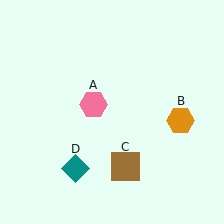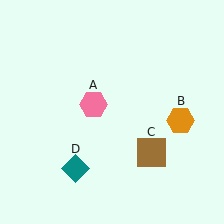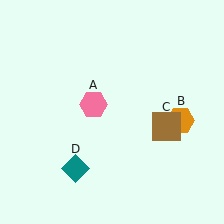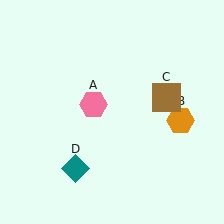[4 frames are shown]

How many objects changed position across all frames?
1 object changed position: brown square (object C).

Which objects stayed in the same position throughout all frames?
Pink hexagon (object A) and orange hexagon (object B) and teal diamond (object D) remained stationary.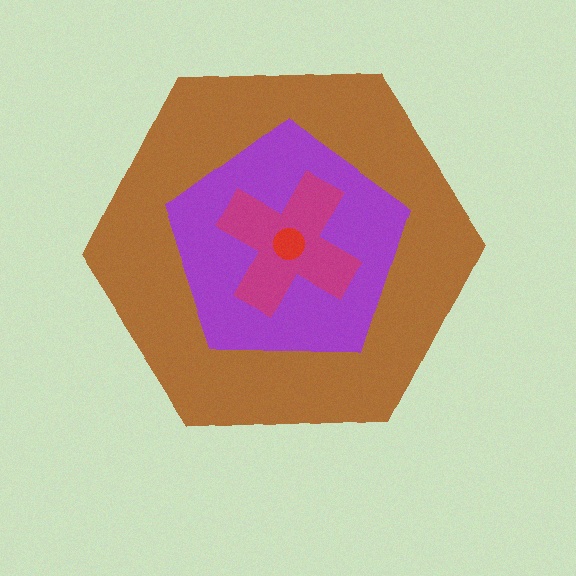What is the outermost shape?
The brown hexagon.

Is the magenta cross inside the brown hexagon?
Yes.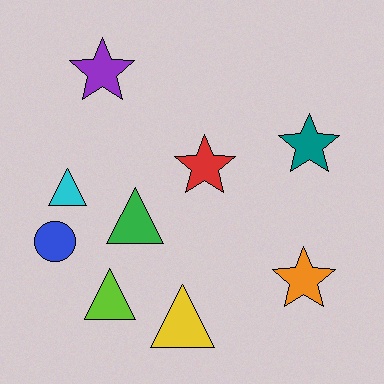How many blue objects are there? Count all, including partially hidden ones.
There is 1 blue object.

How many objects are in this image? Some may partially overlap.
There are 9 objects.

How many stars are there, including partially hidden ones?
There are 4 stars.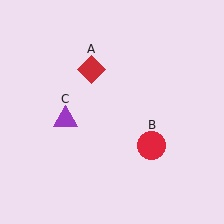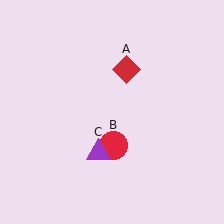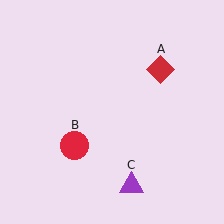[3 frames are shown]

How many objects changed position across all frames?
3 objects changed position: red diamond (object A), red circle (object B), purple triangle (object C).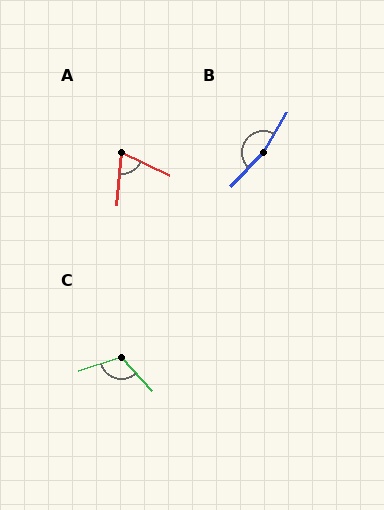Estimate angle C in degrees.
Approximately 114 degrees.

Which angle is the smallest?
A, at approximately 69 degrees.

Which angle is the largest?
B, at approximately 167 degrees.